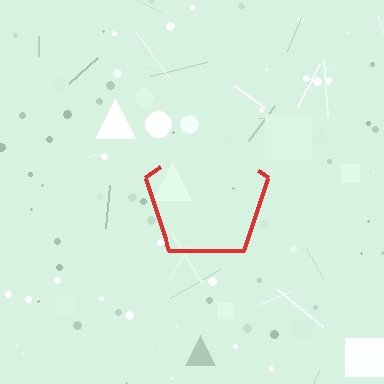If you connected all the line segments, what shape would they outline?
They would outline a pentagon.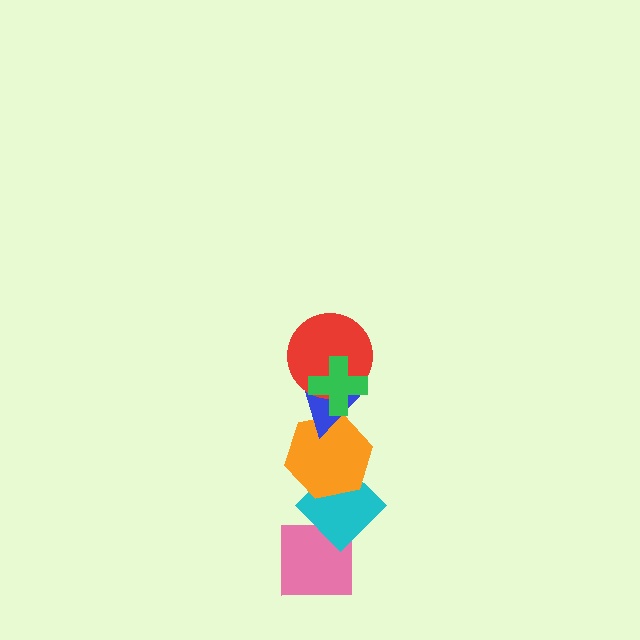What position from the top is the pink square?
The pink square is 6th from the top.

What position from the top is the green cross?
The green cross is 1st from the top.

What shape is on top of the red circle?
The green cross is on top of the red circle.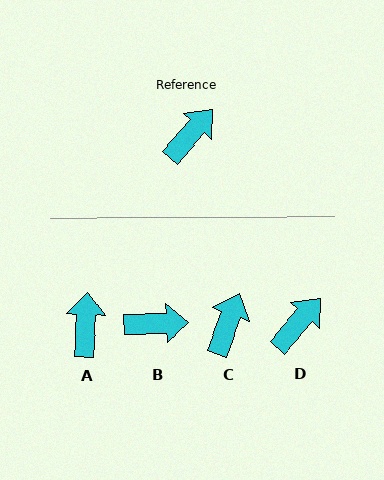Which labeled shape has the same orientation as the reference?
D.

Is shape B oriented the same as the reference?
No, it is off by about 46 degrees.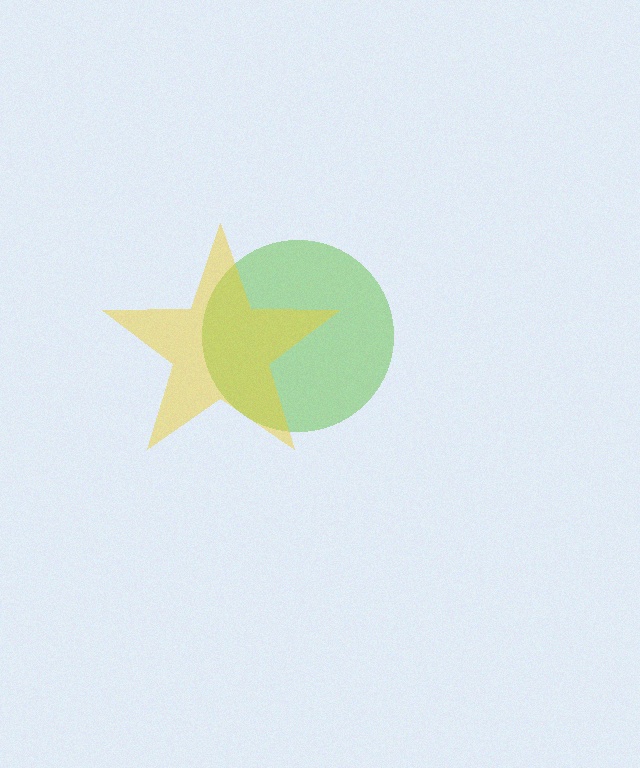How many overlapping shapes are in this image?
There are 2 overlapping shapes in the image.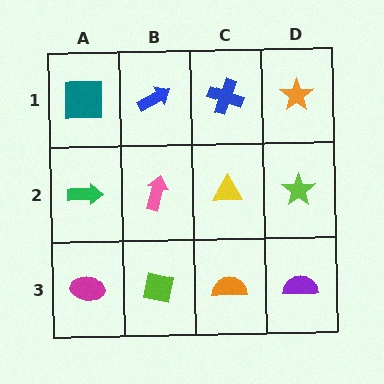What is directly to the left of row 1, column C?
A blue arrow.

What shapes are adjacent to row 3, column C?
A yellow triangle (row 2, column C), a lime square (row 3, column B), a purple semicircle (row 3, column D).